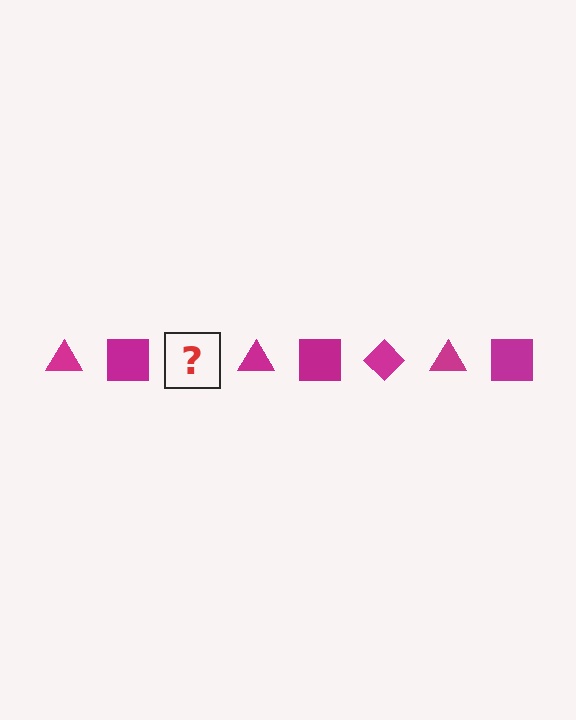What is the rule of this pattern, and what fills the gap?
The rule is that the pattern cycles through triangle, square, diamond shapes in magenta. The gap should be filled with a magenta diamond.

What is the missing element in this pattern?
The missing element is a magenta diamond.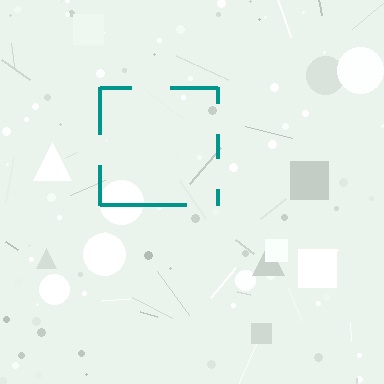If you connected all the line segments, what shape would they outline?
They would outline a square.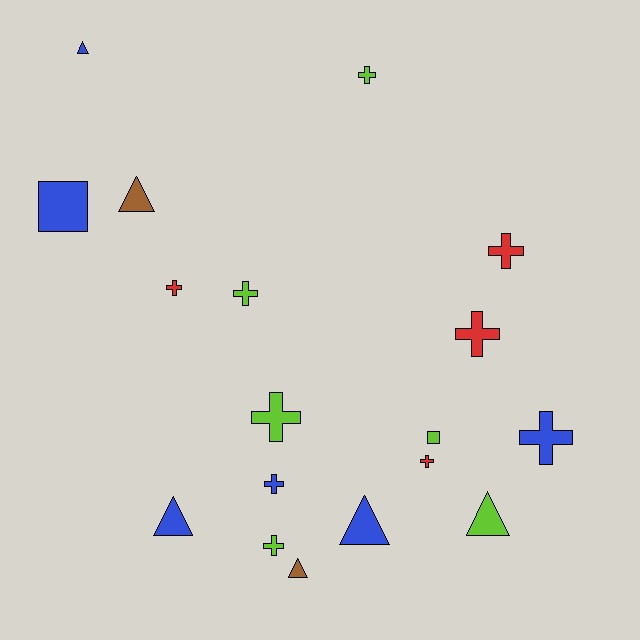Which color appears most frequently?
Blue, with 6 objects.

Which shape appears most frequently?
Cross, with 10 objects.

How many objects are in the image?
There are 18 objects.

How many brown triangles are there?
There are 2 brown triangles.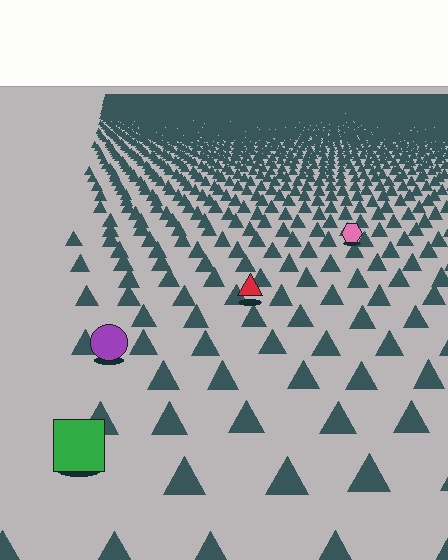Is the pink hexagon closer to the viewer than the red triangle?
No. The red triangle is closer — you can tell from the texture gradient: the ground texture is coarser near it.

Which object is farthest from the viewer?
The pink hexagon is farthest from the viewer. It appears smaller and the ground texture around it is denser.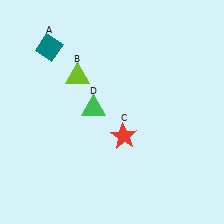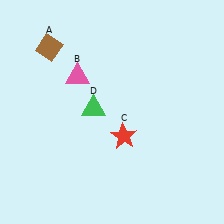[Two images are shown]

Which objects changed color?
A changed from teal to brown. B changed from lime to pink.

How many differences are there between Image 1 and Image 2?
There are 2 differences between the two images.